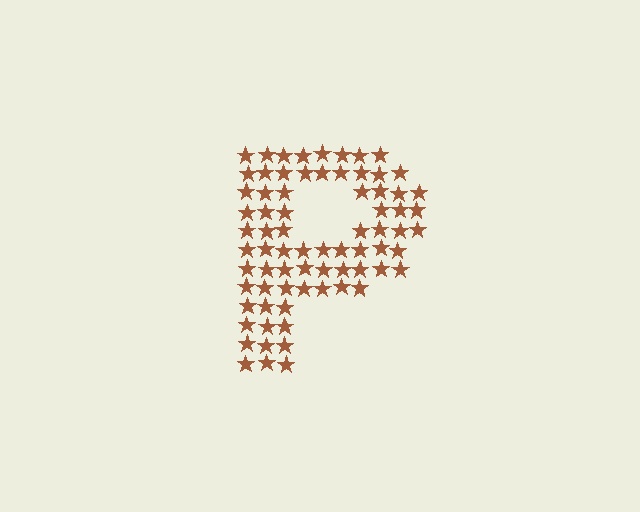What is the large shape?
The large shape is the letter P.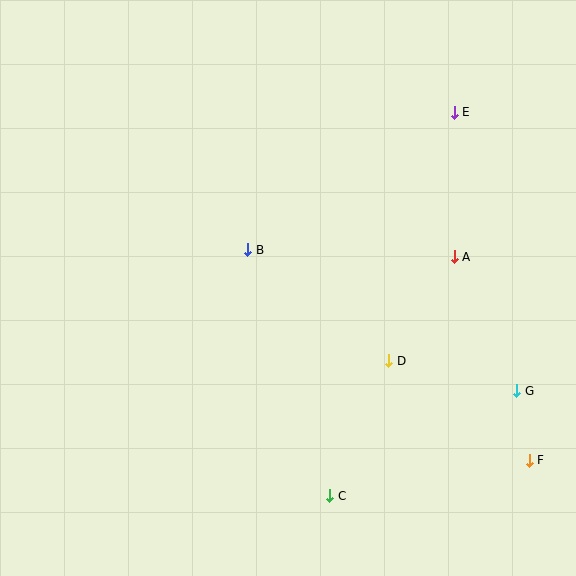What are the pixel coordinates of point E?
Point E is at (454, 112).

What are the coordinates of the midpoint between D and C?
The midpoint between D and C is at (359, 428).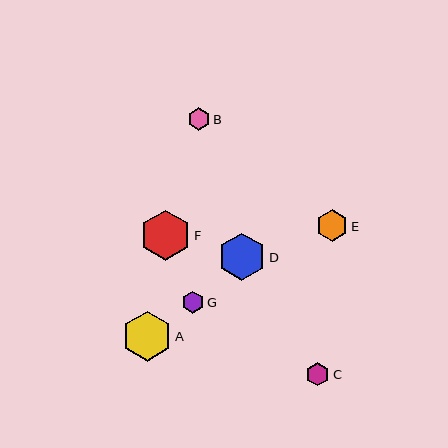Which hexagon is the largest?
Hexagon F is the largest with a size of approximately 50 pixels.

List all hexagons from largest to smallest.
From largest to smallest: F, A, D, E, C, B, G.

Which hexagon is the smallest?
Hexagon G is the smallest with a size of approximately 22 pixels.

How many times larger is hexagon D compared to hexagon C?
Hexagon D is approximately 2.0 times the size of hexagon C.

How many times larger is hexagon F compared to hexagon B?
Hexagon F is approximately 2.3 times the size of hexagon B.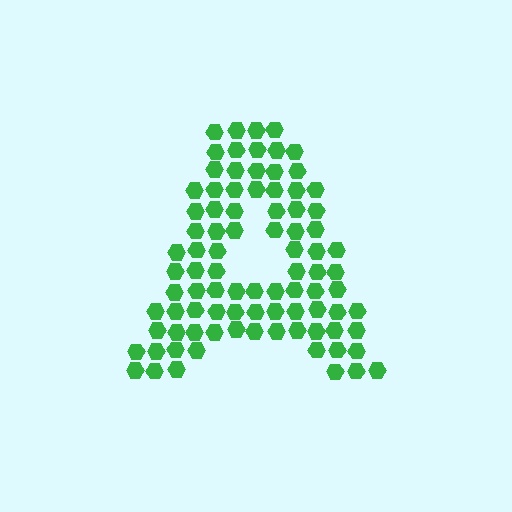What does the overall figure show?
The overall figure shows the letter A.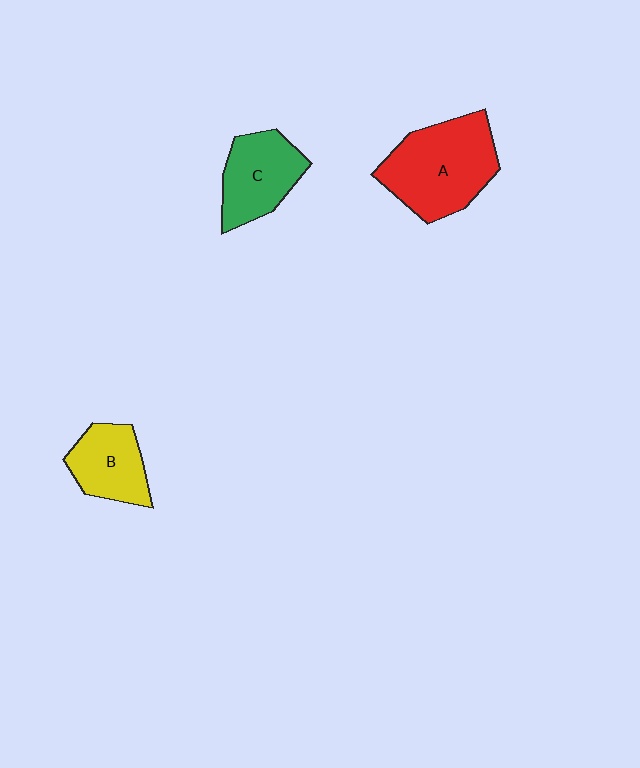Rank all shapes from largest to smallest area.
From largest to smallest: A (red), C (green), B (yellow).